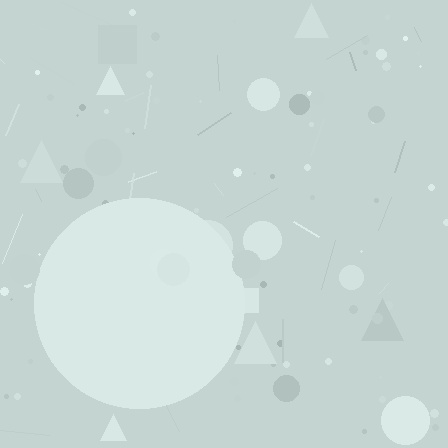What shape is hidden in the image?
A circle is hidden in the image.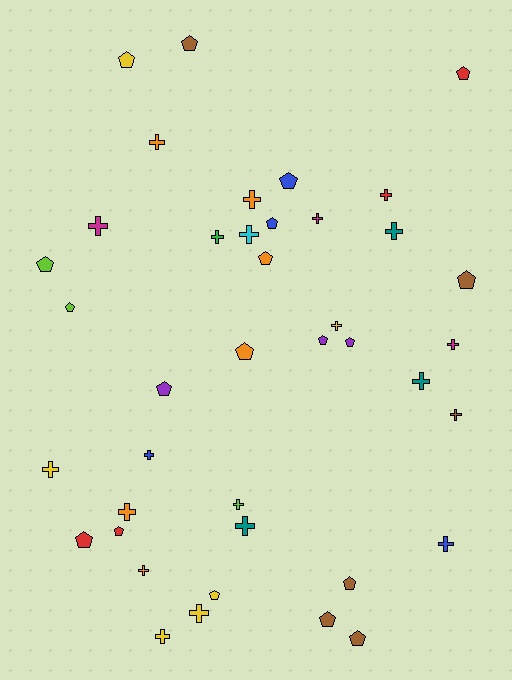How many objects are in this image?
There are 40 objects.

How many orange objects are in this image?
There are 6 orange objects.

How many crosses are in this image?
There are 21 crosses.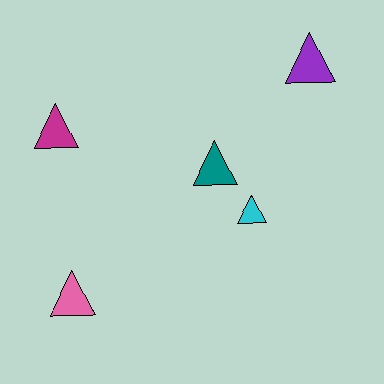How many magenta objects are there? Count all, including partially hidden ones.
There is 1 magenta object.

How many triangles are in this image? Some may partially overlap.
There are 5 triangles.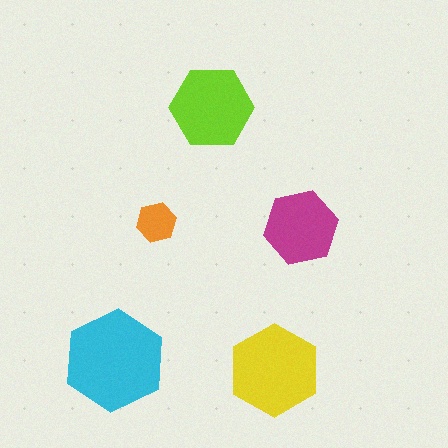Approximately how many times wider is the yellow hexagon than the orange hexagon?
About 2.5 times wider.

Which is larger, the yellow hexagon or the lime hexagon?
The yellow one.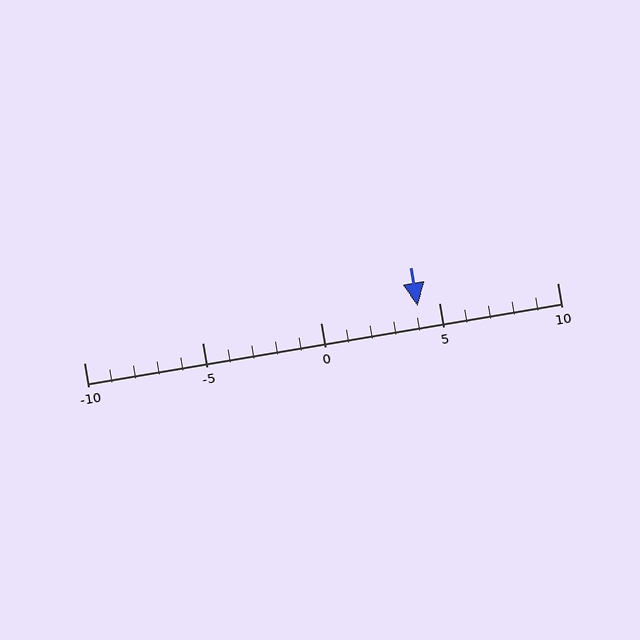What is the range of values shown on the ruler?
The ruler shows values from -10 to 10.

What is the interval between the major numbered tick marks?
The major tick marks are spaced 5 units apart.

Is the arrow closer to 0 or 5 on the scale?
The arrow is closer to 5.